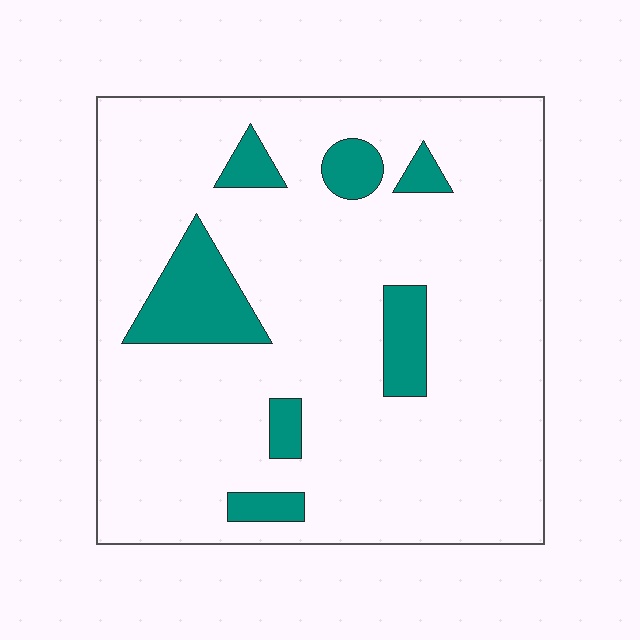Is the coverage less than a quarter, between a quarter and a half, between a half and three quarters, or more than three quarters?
Less than a quarter.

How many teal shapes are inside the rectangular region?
7.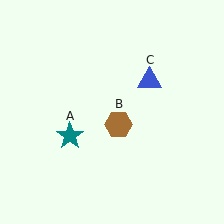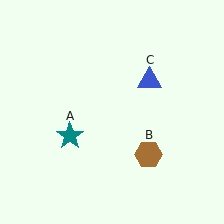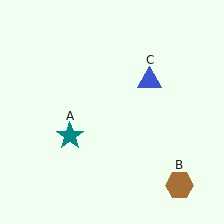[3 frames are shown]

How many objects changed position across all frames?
1 object changed position: brown hexagon (object B).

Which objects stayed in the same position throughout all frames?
Teal star (object A) and blue triangle (object C) remained stationary.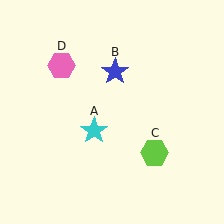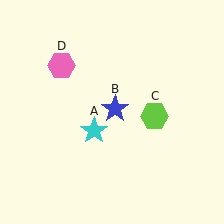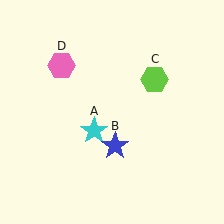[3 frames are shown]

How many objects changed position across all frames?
2 objects changed position: blue star (object B), lime hexagon (object C).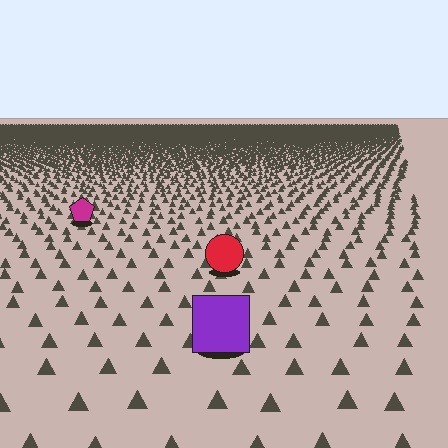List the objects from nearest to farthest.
From nearest to farthest: the purple square, the red circle, the magenta pentagon.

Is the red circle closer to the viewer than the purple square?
No. The purple square is closer — you can tell from the texture gradient: the ground texture is coarser near it.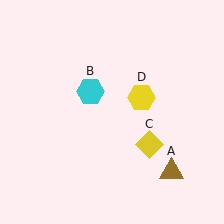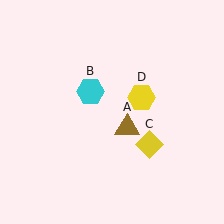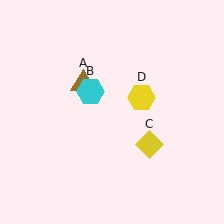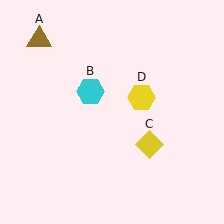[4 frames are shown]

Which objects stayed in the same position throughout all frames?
Cyan hexagon (object B) and yellow diamond (object C) and yellow hexagon (object D) remained stationary.